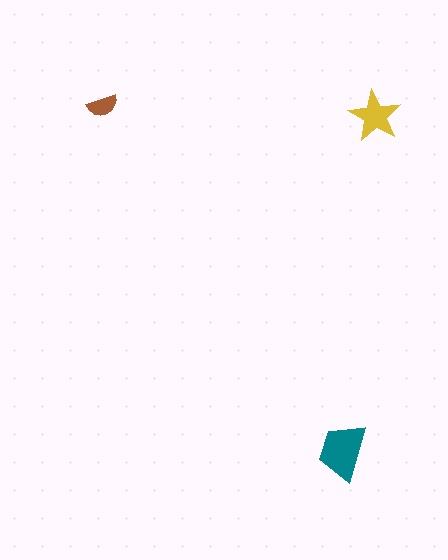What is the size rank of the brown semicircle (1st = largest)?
3rd.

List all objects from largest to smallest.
The teal trapezoid, the yellow star, the brown semicircle.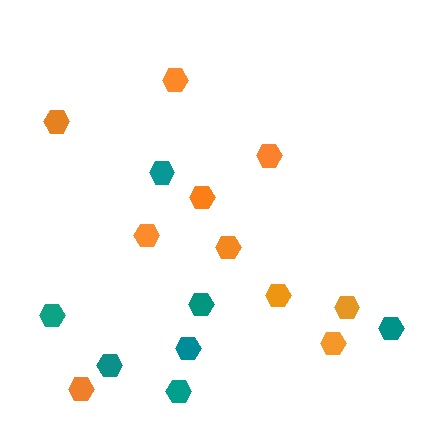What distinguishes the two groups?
There are 2 groups: one group of teal hexagons (7) and one group of orange hexagons (10).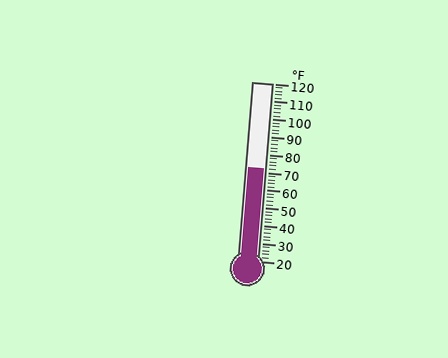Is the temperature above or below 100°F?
The temperature is below 100°F.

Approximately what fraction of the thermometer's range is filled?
The thermometer is filled to approximately 50% of its range.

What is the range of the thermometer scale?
The thermometer scale ranges from 20°F to 120°F.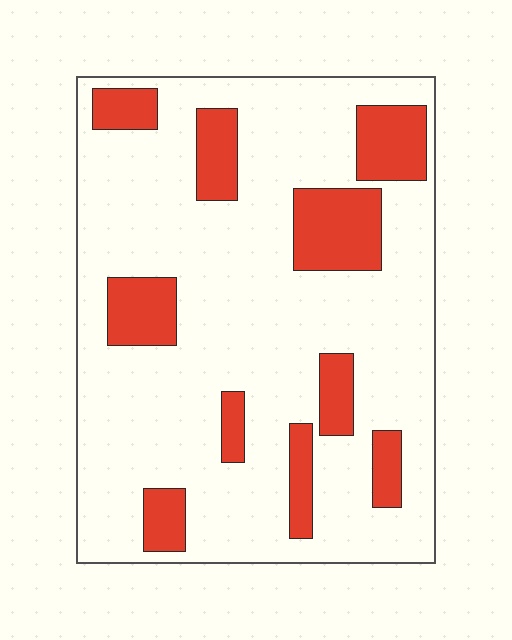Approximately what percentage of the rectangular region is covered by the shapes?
Approximately 20%.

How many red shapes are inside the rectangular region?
10.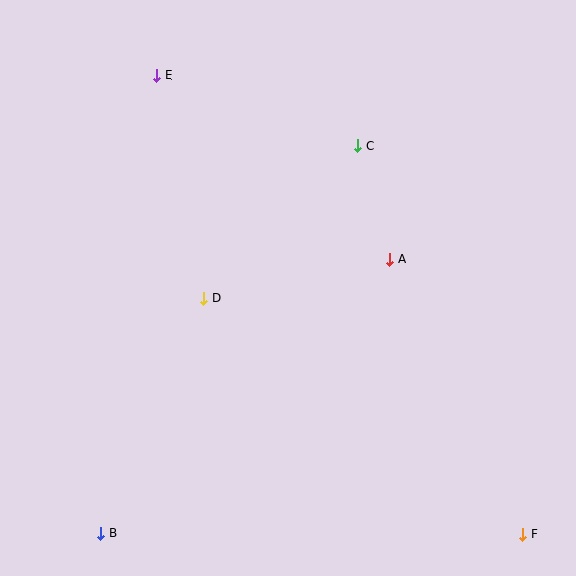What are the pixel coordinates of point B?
Point B is at (101, 533).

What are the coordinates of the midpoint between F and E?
The midpoint between F and E is at (340, 305).